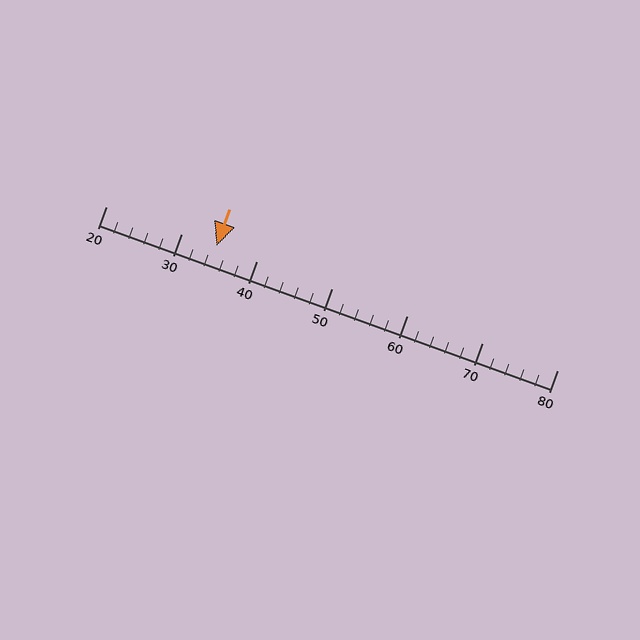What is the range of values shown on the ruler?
The ruler shows values from 20 to 80.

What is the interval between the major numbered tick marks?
The major tick marks are spaced 10 units apart.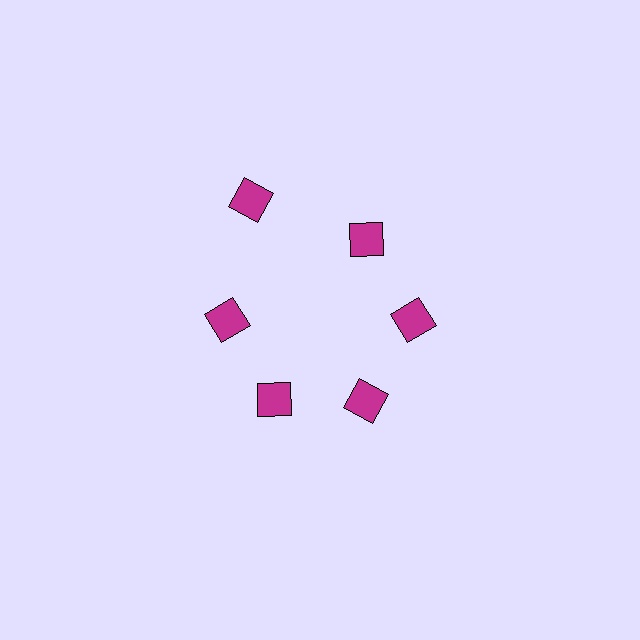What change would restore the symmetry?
The symmetry would be restored by moving it inward, back onto the ring so that all 6 diamonds sit at equal angles and equal distance from the center.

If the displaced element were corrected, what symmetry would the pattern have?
It would have 6-fold rotational symmetry — the pattern would map onto itself every 60 degrees.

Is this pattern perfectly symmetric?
No. The 6 magenta diamonds are arranged in a ring, but one element near the 11 o'clock position is pushed outward from the center, breaking the 6-fold rotational symmetry.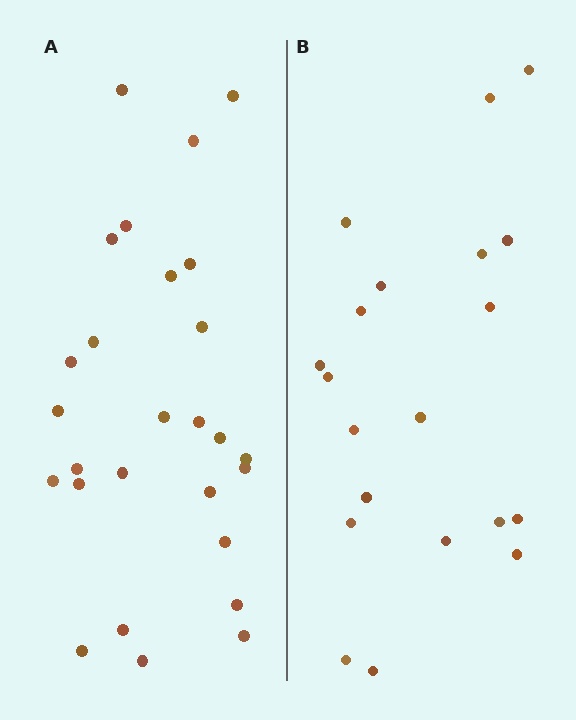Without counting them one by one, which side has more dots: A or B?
Region A (the left region) has more dots.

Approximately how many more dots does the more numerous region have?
Region A has roughly 8 or so more dots than region B.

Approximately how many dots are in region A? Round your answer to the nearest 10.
About 30 dots. (The exact count is 27, which rounds to 30.)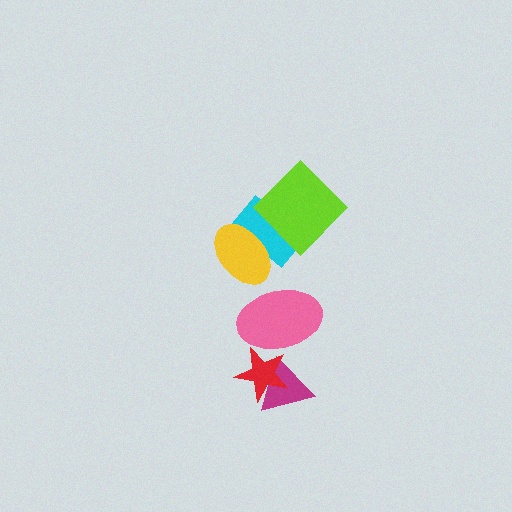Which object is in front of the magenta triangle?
The red star is in front of the magenta triangle.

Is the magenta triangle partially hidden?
Yes, it is partially covered by another shape.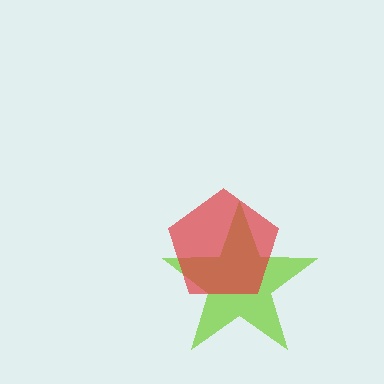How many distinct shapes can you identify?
There are 2 distinct shapes: a lime star, a red pentagon.